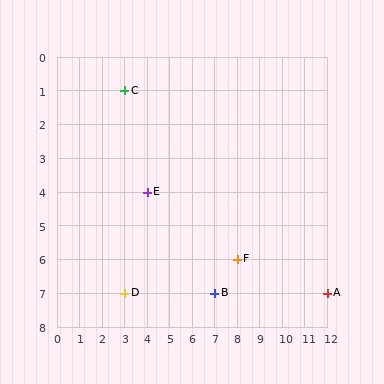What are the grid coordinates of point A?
Point A is at grid coordinates (12, 7).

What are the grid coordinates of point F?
Point F is at grid coordinates (8, 6).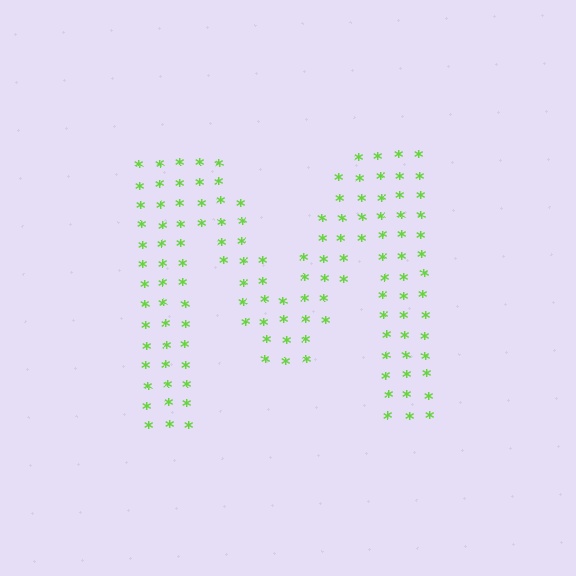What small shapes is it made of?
It is made of small asterisks.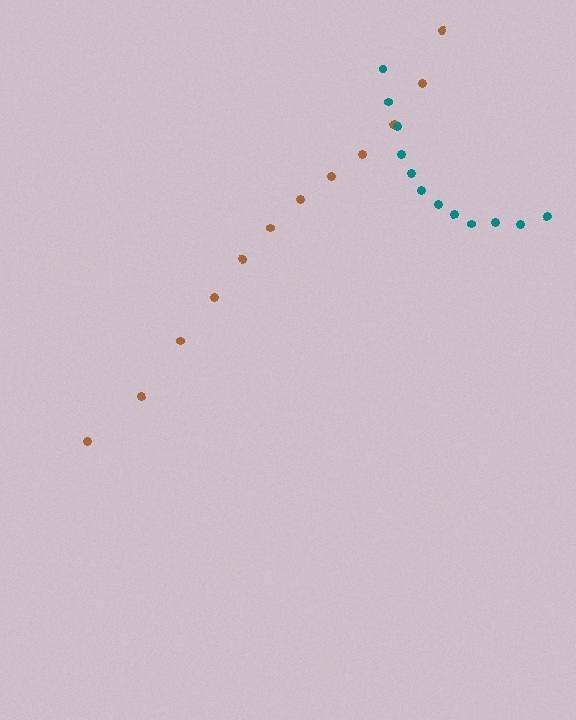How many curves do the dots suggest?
There are 2 distinct paths.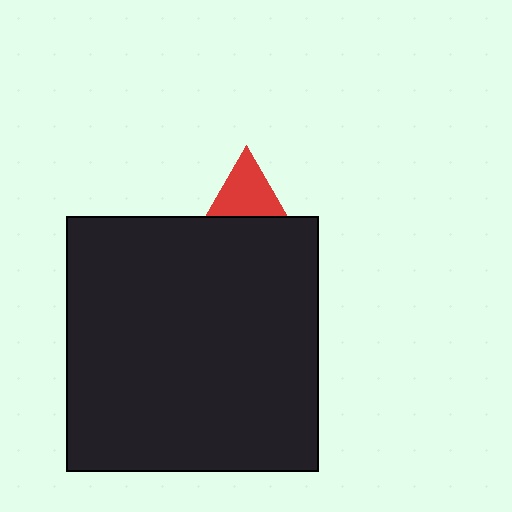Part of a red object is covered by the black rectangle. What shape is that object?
It is a triangle.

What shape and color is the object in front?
The object in front is a black rectangle.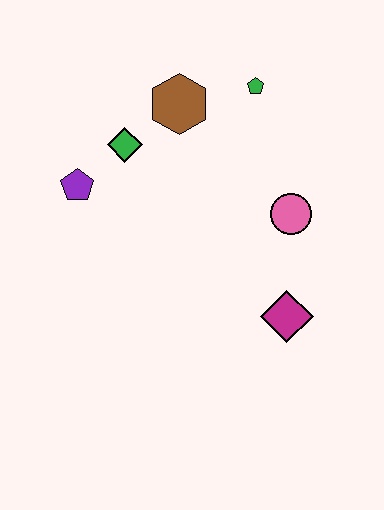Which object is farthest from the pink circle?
The purple pentagon is farthest from the pink circle.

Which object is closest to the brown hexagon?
The green diamond is closest to the brown hexagon.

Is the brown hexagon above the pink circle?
Yes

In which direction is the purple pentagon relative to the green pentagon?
The purple pentagon is to the left of the green pentagon.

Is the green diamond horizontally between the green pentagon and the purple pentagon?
Yes